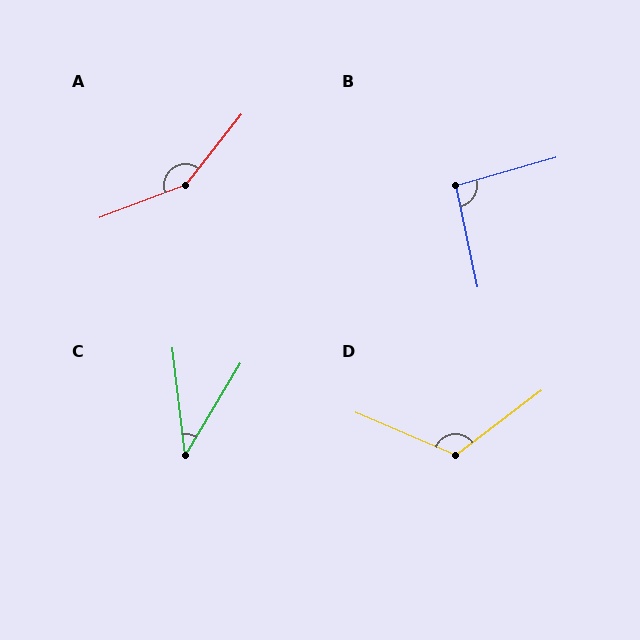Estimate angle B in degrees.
Approximately 94 degrees.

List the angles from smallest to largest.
C (38°), B (94°), D (120°), A (149°).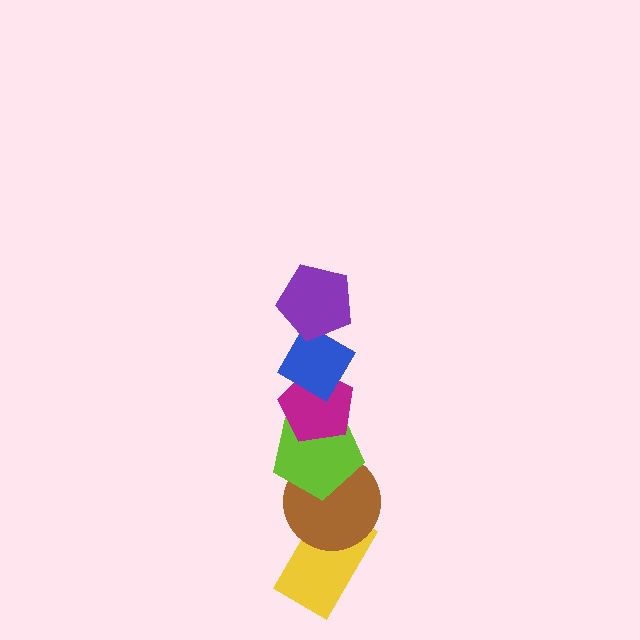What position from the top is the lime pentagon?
The lime pentagon is 4th from the top.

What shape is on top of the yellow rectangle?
The brown circle is on top of the yellow rectangle.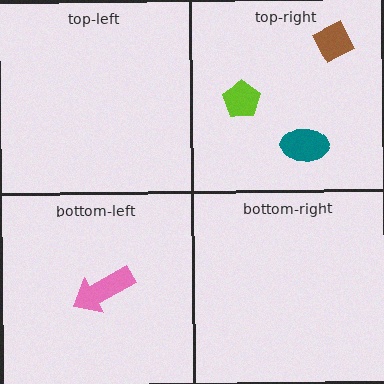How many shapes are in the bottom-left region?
1.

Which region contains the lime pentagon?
The top-right region.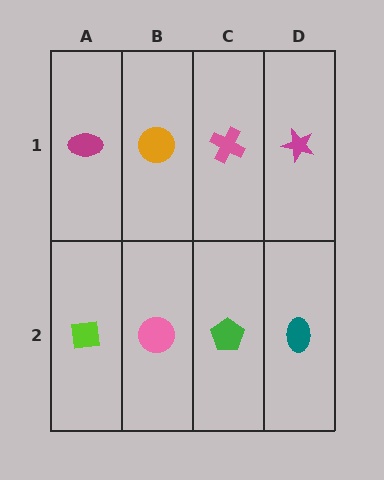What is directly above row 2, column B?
An orange circle.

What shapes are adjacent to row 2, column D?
A magenta star (row 1, column D), a green pentagon (row 2, column C).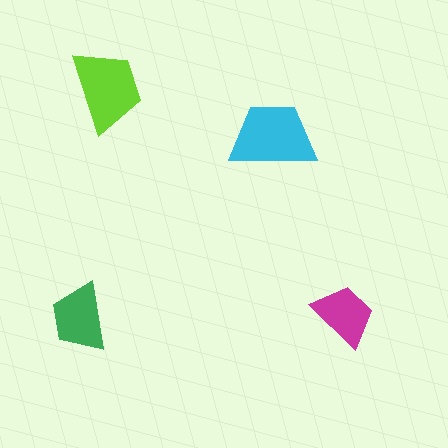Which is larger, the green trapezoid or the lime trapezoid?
The lime one.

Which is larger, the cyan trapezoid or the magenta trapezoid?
The cyan one.